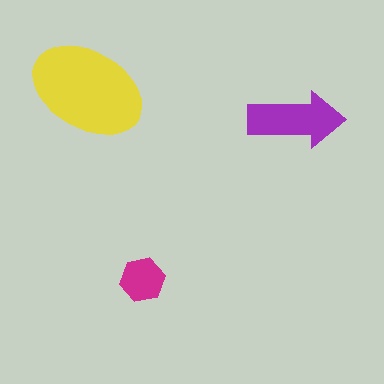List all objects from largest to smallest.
The yellow ellipse, the purple arrow, the magenta hexagon.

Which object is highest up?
The yellow ellipse is topmost.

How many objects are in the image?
There are 3 objects in the image.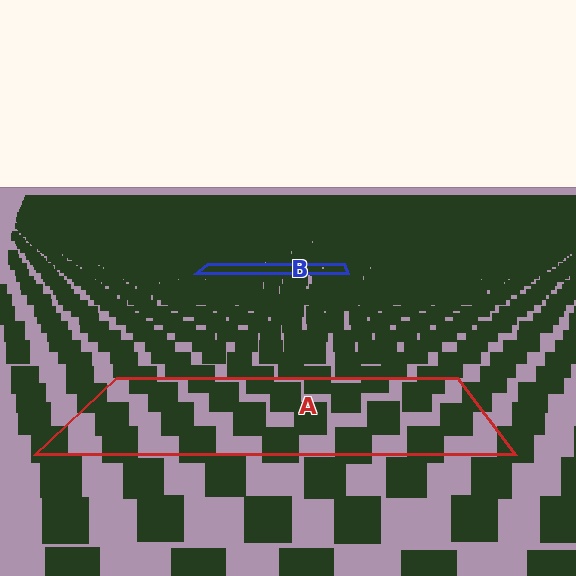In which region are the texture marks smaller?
The texture marks are smaller in region B, because it is farther away.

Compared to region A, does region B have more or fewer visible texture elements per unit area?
Region B has more texture elements per unit area — they are packed more densely because it is farther away.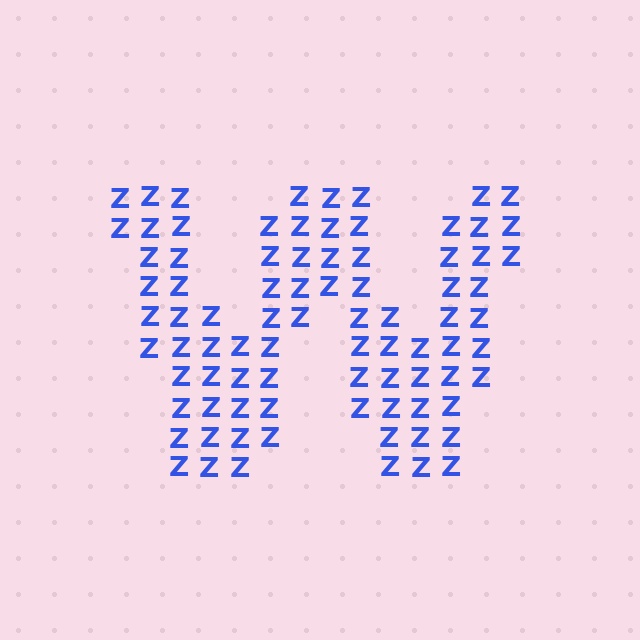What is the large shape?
The large shape is the letter W.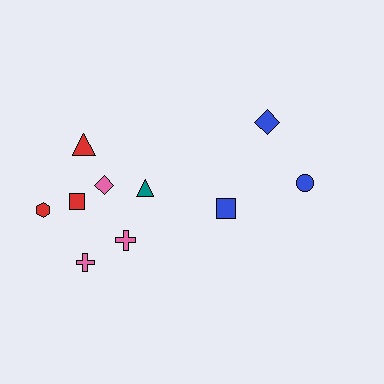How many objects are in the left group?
There are 7 objects.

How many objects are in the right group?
There are 3 objects.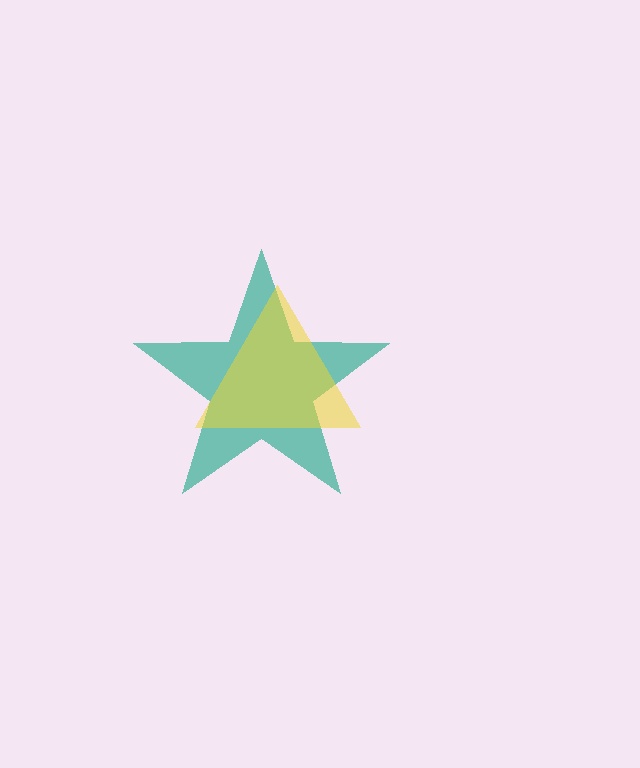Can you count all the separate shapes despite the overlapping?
Yes, there are 2 separate shapes.